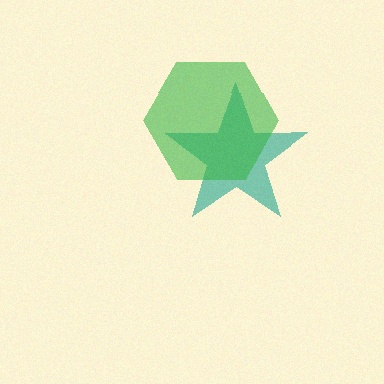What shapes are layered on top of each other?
The layered shapes are: a teal star, a green hexagon.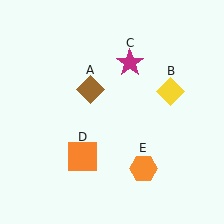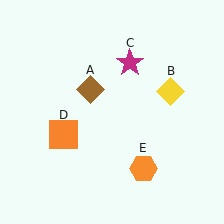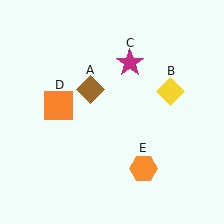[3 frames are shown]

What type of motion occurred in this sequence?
The orange square (object D) rotated clockwise around the center of the scene.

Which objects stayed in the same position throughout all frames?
Brown diamond (object A) and yellow diamond (object B) and magenta star (object C) and orange hexagon (object E) remained stationary.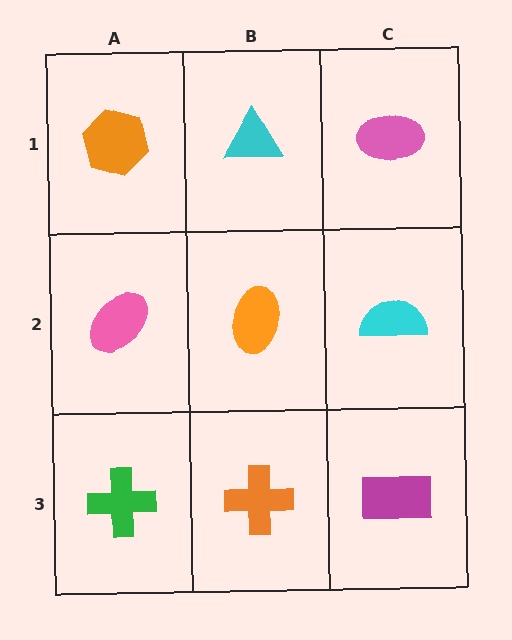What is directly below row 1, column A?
A pink ellipse.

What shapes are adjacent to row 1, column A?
A pink ellipse (row 2, column A), a cyan triangle (row 1, column B).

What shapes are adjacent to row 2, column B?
A cyan triangle (row 1, column B), an orange cross (row 3, column B), a pink ellipse (row 2, column A), a cyan semicircle (row 2, column C).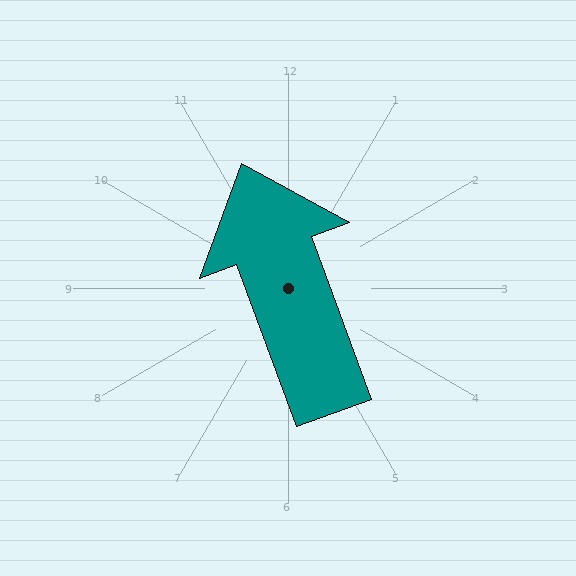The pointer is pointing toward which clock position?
Roughly 11 o'clock.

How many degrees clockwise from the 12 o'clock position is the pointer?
Approximately 340 degrees.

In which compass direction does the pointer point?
North.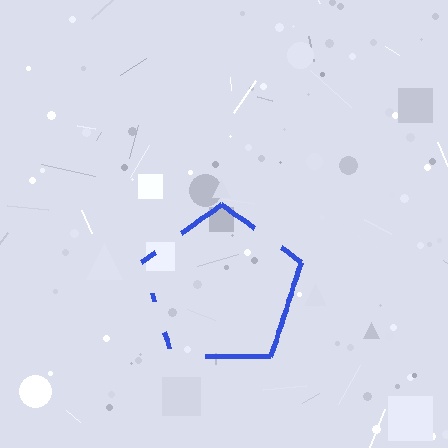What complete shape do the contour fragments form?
The contour fragments form a pentagon.